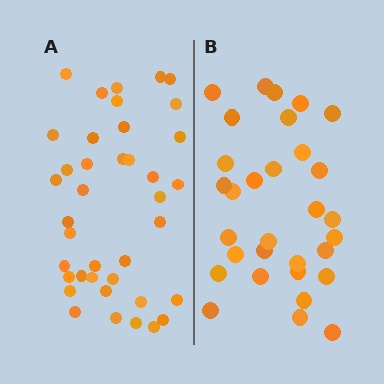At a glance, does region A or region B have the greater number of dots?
Region A (the left region) has more dots.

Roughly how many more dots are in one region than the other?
Region A has roughly 8 or so more dots than region B.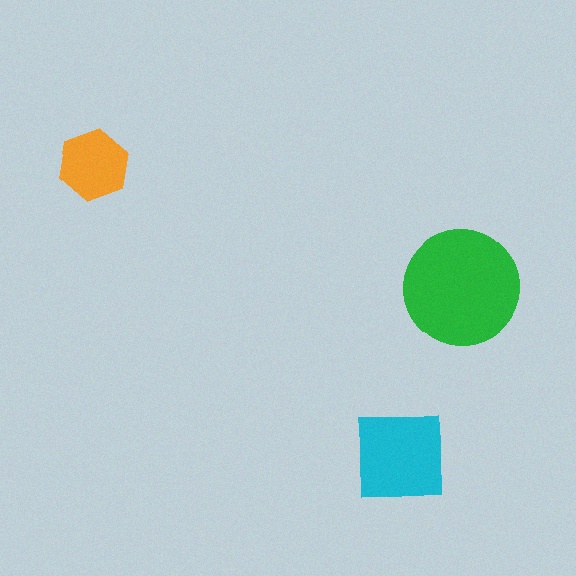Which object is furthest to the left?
The orange hexagon is leftmost.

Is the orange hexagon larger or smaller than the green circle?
Smaller.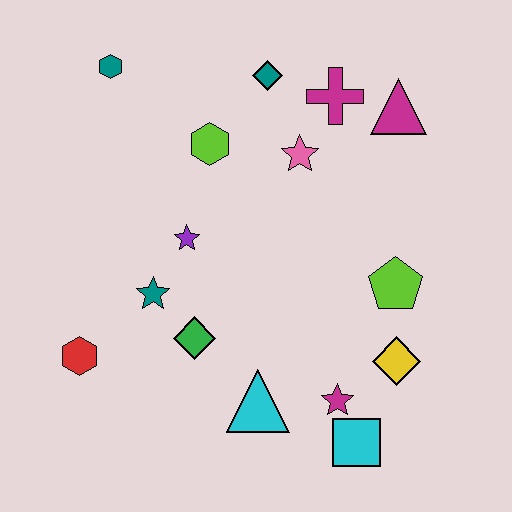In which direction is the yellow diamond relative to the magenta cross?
The yellow diamond is below the magenta cross.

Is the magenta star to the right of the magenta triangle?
No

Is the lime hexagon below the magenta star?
No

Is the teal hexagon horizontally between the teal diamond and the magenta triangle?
No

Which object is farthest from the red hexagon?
The magenta triangle is farthest from the red hexagon.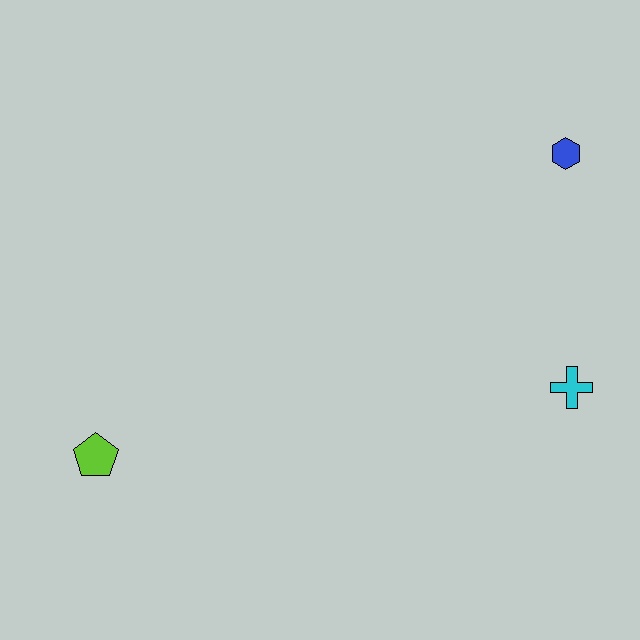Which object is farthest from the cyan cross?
The lime pentagon is farthest from the cyan cross.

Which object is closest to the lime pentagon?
The cyan cross is closest to the lime pentagon.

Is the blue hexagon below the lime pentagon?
No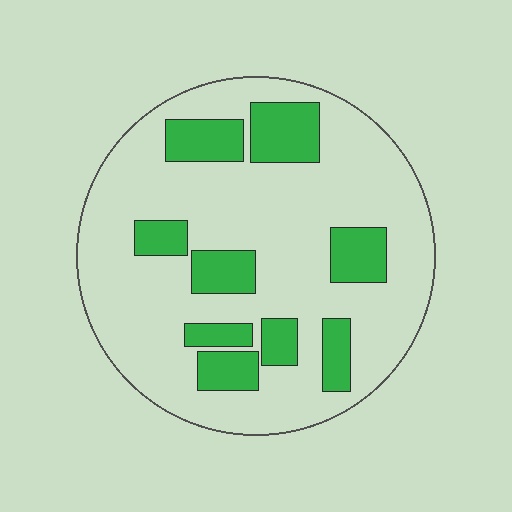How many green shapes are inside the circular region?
9.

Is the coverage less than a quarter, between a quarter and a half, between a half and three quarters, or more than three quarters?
Less than a quarter.